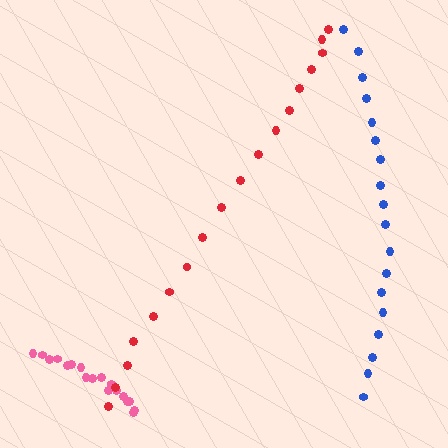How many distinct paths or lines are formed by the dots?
There are 3 distinct paths.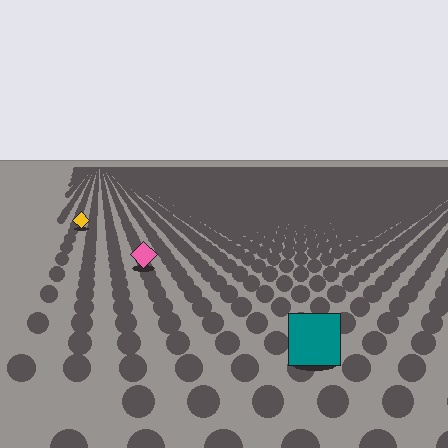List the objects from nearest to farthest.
From nearest to farthest: the teal square, the pink diamond, the yellow diamond.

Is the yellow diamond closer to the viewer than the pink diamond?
No. The pink diamond is closer — you can tell from the texture gradient: the ground texture is coarser near it.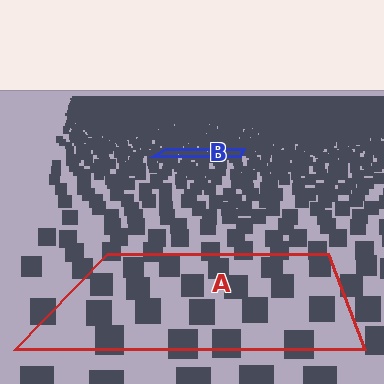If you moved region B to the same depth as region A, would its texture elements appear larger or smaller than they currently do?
They would appear larger. At a closer depth, the same texture elements are projected at a bigger on-screen size.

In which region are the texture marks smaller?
The texture marks are smaller in region B, because it is farther away.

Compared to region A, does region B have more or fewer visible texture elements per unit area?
Region B has more texture elements per unit area — they are packed more densely because it is farther away.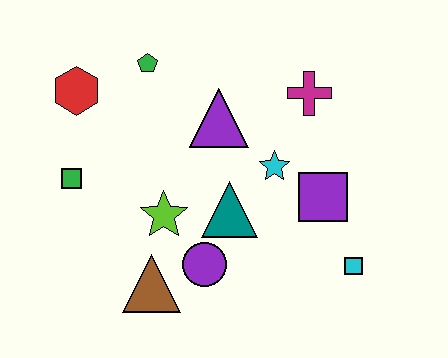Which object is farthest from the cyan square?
The red hexagon is farthest from the cyan square.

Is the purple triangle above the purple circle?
Yes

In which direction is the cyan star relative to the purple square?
The cyan star is to the left of the purple square.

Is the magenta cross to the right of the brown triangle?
Yes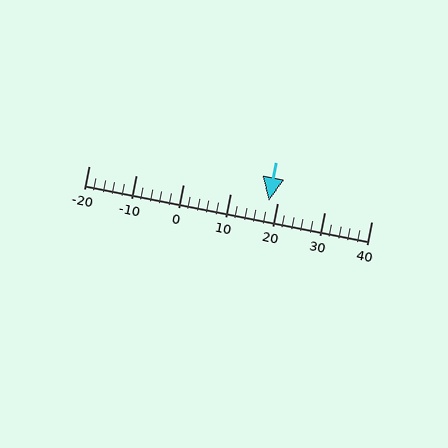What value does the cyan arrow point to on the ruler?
The cyan arrow points to approximately 18.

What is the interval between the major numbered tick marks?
The major tick marks are spaced 10 units apart.